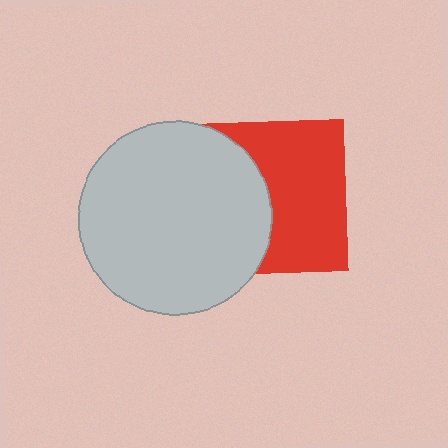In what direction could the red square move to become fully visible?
The red square could move right. That would shift it out from behind the light gray circle entirely.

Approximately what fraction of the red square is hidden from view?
Roughly 42% of the red square is hidden behind the light gray circle.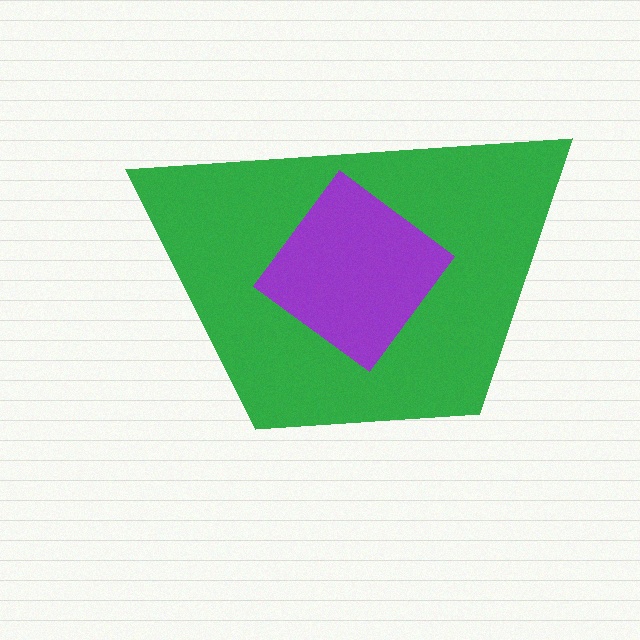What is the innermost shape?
The purple diamond.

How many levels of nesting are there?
2.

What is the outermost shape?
The green trapezoid.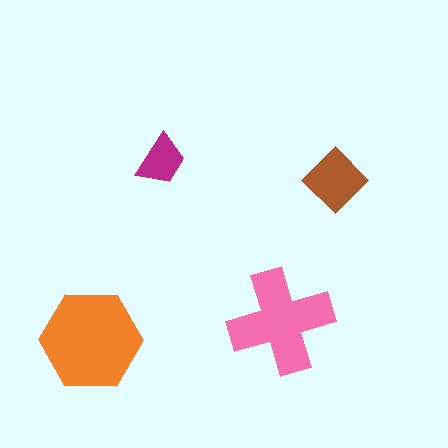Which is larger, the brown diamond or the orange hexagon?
The orange hexagon.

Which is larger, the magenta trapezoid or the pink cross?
The pink cross.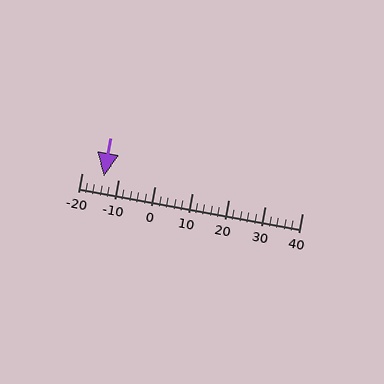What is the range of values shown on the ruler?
The ruler shows values from -20 to 40.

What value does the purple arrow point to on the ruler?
The purple arrow points to approximately -14.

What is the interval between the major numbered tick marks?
The major tick marks are spaced 10 units apart.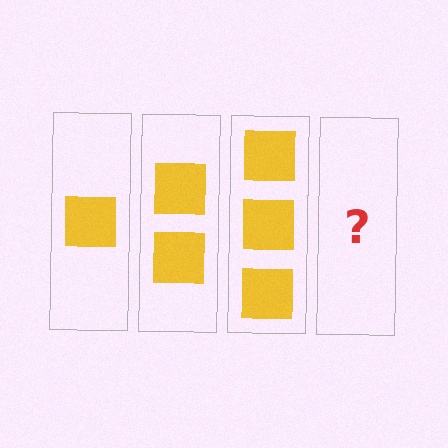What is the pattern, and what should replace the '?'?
The pattern is that each step adds one more square. The '?' should be 4 squares.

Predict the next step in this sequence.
The next step is 4 squares.